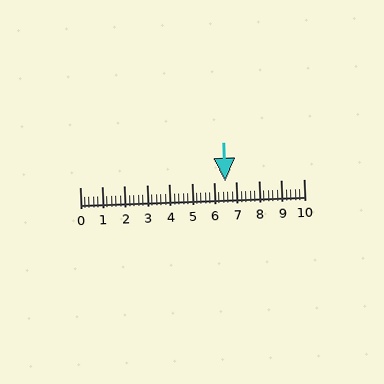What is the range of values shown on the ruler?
The ruler shows values from 0 to 10.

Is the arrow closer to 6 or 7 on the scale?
The arrow is closer to 7.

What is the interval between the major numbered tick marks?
The major tick marks are spaced 1 units apart.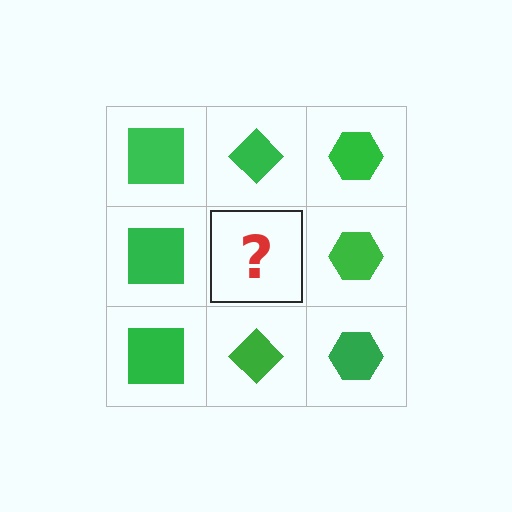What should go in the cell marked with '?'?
The missing cell should contain a green diamond.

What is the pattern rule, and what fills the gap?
The rule is that each column has a consistent shape. The gap should be filled with a green diamond.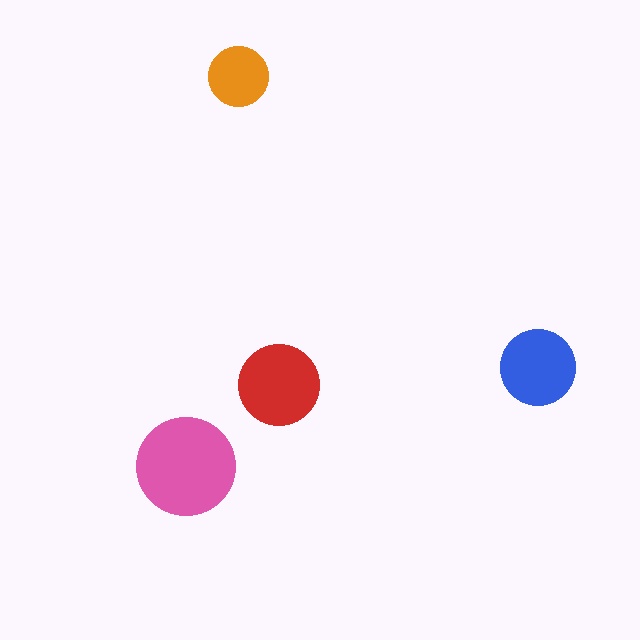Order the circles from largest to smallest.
the pink one, the red one, the blue one, the orange one.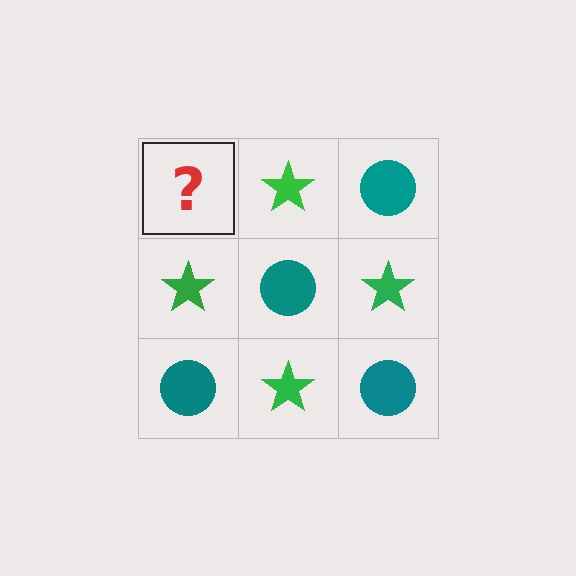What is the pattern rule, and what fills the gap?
The rule is that it alternates teal circle and green star in a checkerboard pattern. The gap should be filled with a teal circle.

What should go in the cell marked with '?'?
The missing cell should contain a teal circle.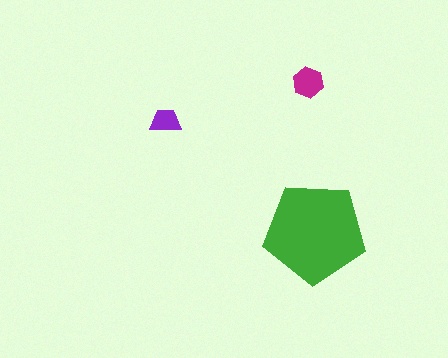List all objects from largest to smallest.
The green pentagon, the magenta hexagon, the purple trapezoid.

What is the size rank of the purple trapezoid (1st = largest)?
3rd.